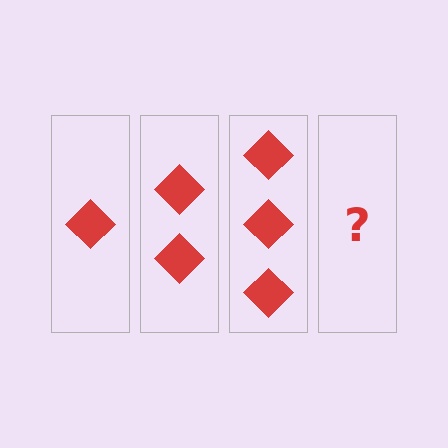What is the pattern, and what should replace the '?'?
The pattern is that each step adds one more diamond. The '?' should be 4 diamonds.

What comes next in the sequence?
The next element should be 4 diamonds.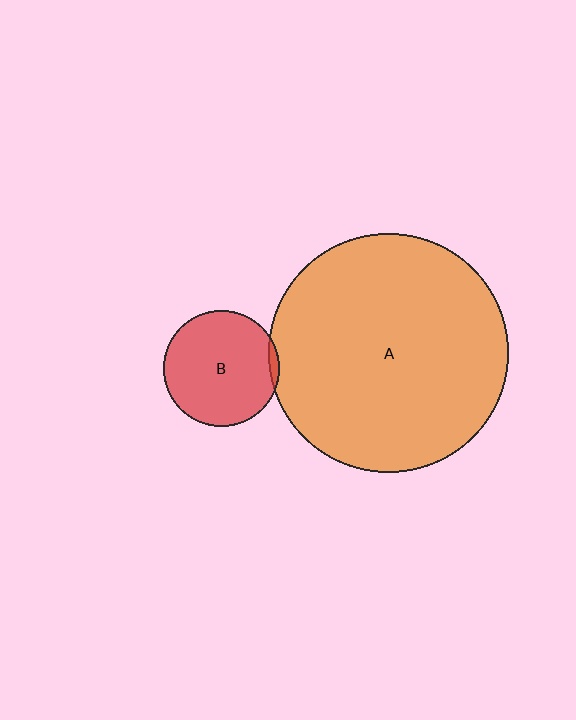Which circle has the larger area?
Circle A (orange).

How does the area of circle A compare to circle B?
Approximately 4.3 times.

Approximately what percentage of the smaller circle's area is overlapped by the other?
Approximately 5%.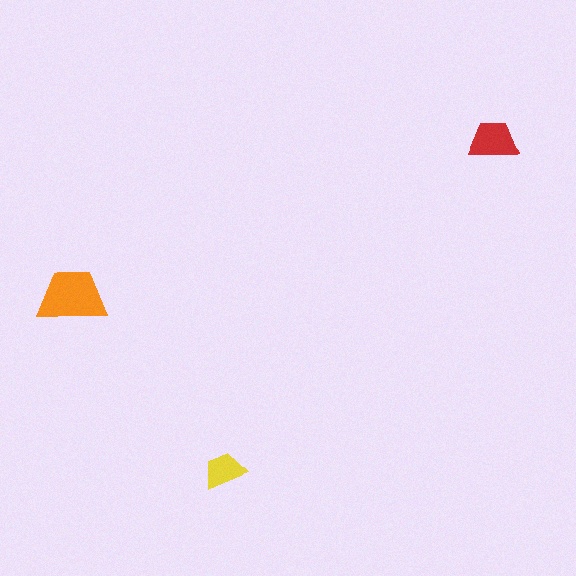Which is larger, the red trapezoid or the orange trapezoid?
The orange one.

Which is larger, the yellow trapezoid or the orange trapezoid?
The orange one.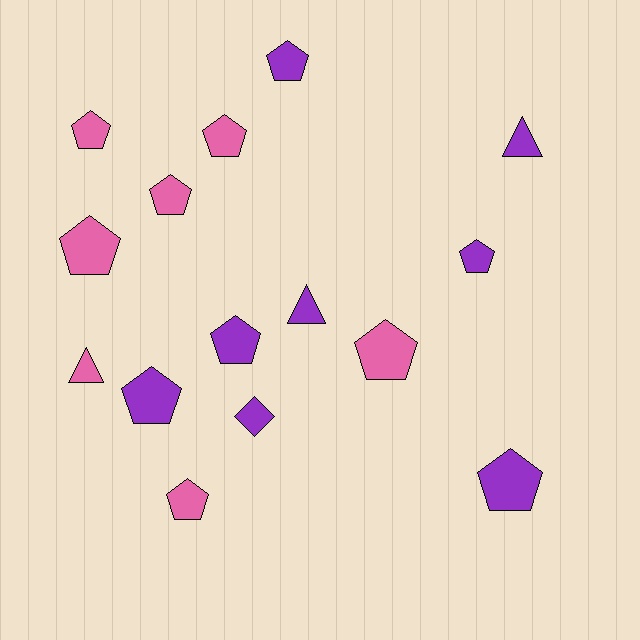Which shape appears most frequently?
Pentagon, with 11 objects.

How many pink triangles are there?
There is 1 pink triangle.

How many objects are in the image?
There are 15 objects.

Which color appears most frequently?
Purple, with 8 objects.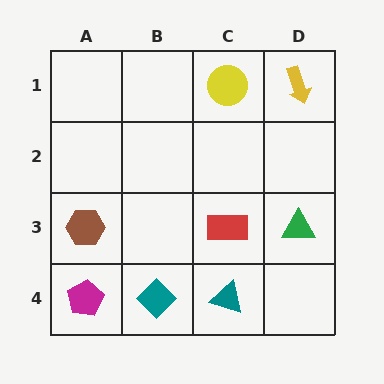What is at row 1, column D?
A yellow arrow.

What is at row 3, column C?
A red rectangle.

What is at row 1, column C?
A yellow circle.